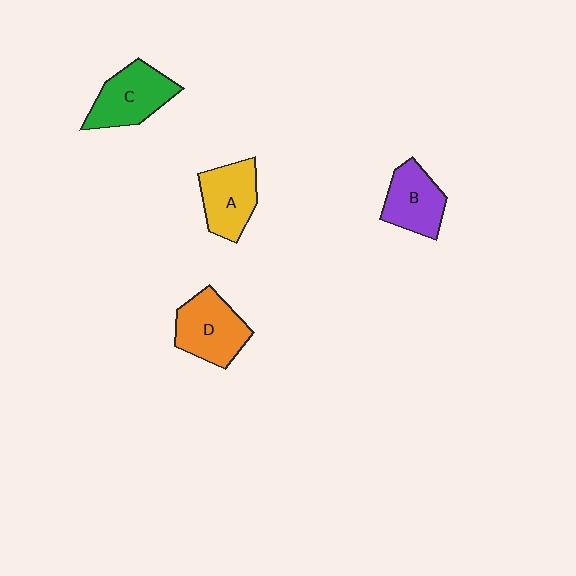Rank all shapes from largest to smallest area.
From largest to smallest: D (orange), C (green), A (yellow), B (purple).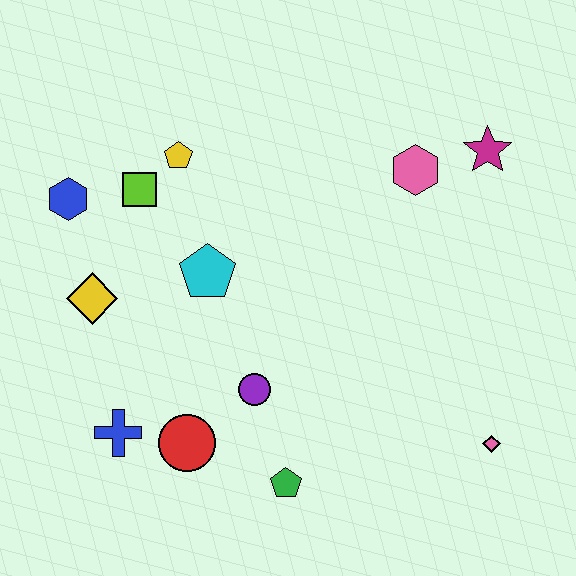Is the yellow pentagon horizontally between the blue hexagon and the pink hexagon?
Yes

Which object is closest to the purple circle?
The red circle is closest to the purple circle.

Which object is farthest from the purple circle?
The magenta star is farthest from the purple circle.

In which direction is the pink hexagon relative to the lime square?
The pink hexagon is to the right of the lime square.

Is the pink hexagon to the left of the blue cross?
No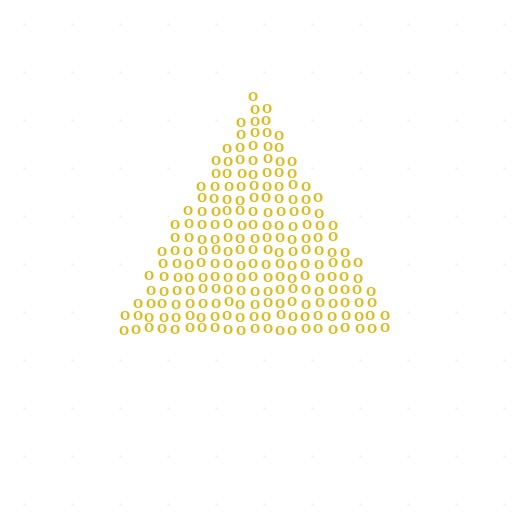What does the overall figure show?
The overall figure shows a triangle.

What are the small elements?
The small elements are letter O's.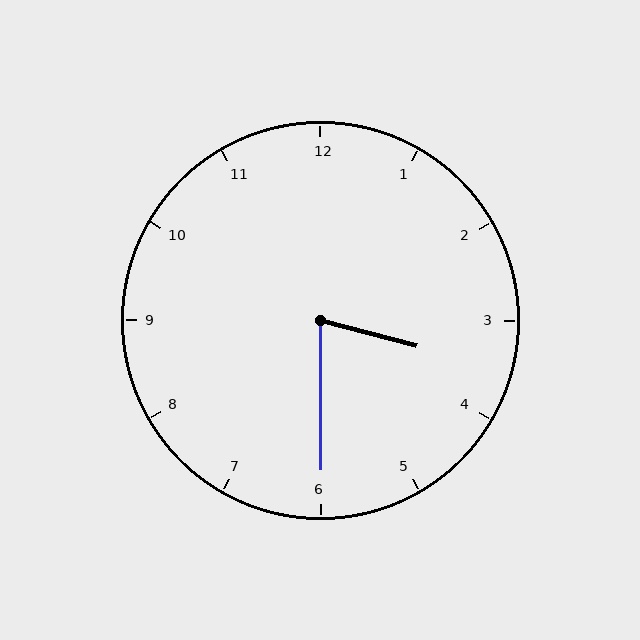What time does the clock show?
3:30.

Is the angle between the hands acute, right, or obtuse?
It is acute.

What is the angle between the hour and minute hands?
Approximately 75 degrees.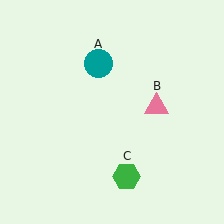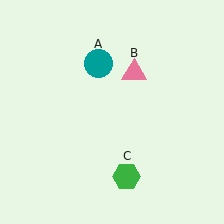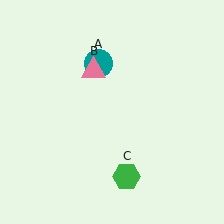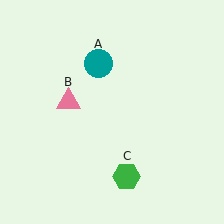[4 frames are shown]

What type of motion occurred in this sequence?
The pink triangle (object B) rotated counterclockwise around the center of the scene.